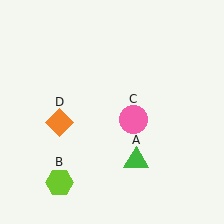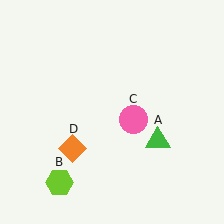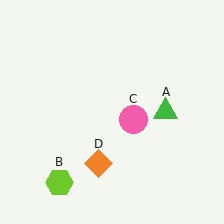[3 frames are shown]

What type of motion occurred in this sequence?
The green triangle (object A), orange diamond (object D) rotated counterclockwise around the center of the scene.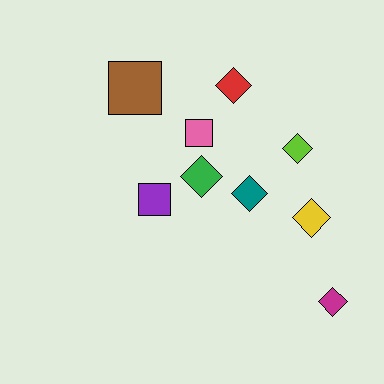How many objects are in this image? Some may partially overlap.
There are 9 objects.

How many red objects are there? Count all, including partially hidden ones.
There is 1 red object.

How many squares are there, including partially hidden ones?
There are 3 squares.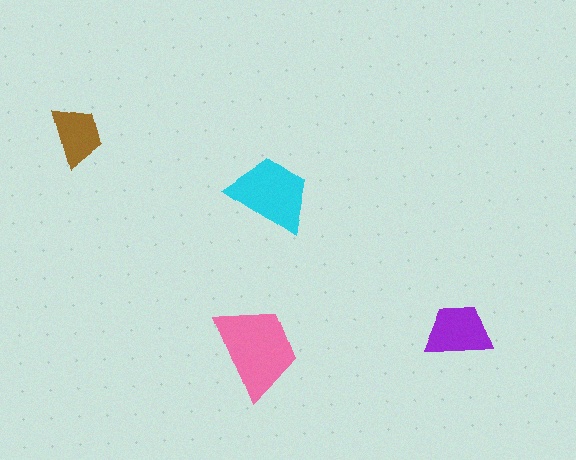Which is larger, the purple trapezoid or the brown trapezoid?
The purple one.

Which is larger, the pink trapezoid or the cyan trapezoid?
The pink one.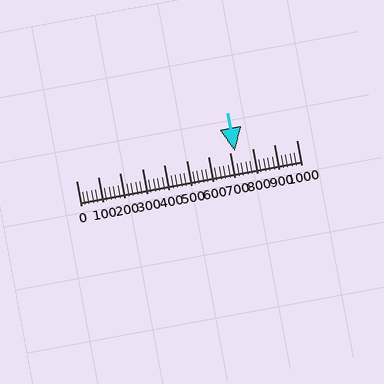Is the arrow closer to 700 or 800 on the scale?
The arrow is closer to 700.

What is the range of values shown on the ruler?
The ruler shows values from 0 to 1000.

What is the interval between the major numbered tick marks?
The major tick marks are spaced 100 units apart.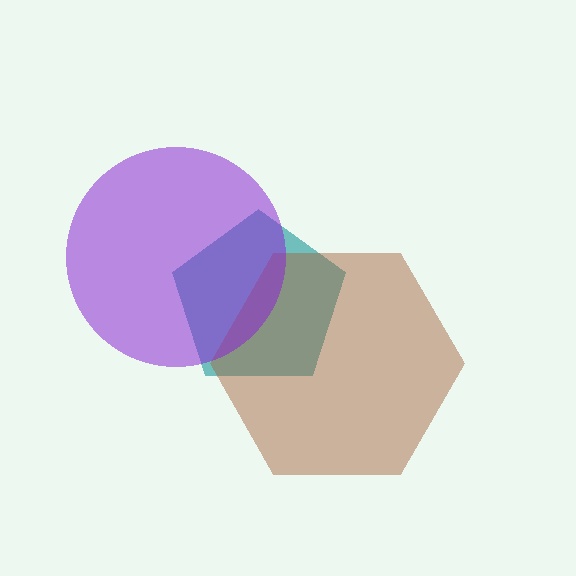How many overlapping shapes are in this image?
There are 3 overlapping shapes in the image.